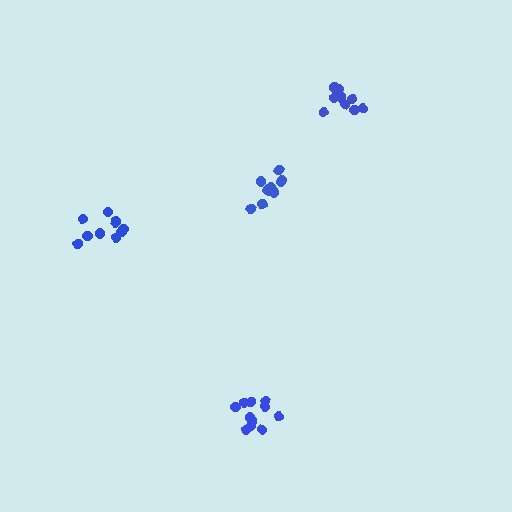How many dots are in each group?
Group 1: 10 dots, Group 2: 11 dots, Group 3: 10 dots, Group 4: 9 dots (40 total).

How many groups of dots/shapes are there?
There are 4 groups.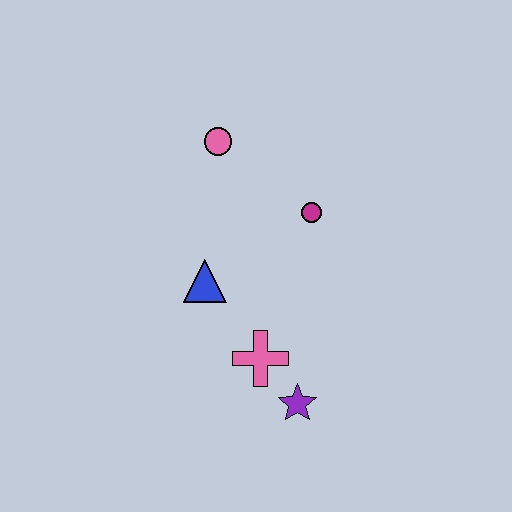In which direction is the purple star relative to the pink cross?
The purple star is below the pink cross.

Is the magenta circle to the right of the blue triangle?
Yes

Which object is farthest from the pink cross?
The pink circle is farthest from the pink cross.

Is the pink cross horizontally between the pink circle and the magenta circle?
Yes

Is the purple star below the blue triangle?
Yes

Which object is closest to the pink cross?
The purple star is closest to the pink cross.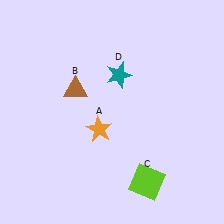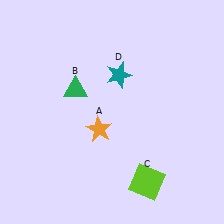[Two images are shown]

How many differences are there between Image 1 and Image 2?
There is 1 difference between the two images.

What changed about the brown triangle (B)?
In Image 1, B is brown. In Image 2, it changed to green.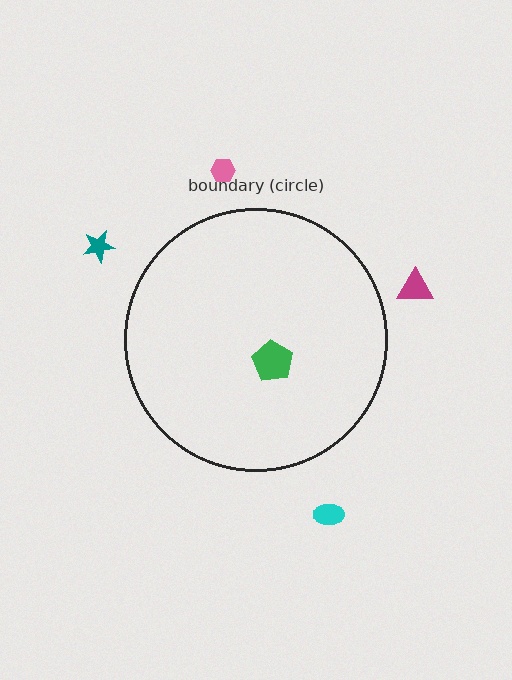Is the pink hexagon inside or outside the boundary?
Outside.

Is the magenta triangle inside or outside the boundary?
Outside.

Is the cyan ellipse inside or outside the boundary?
Outside.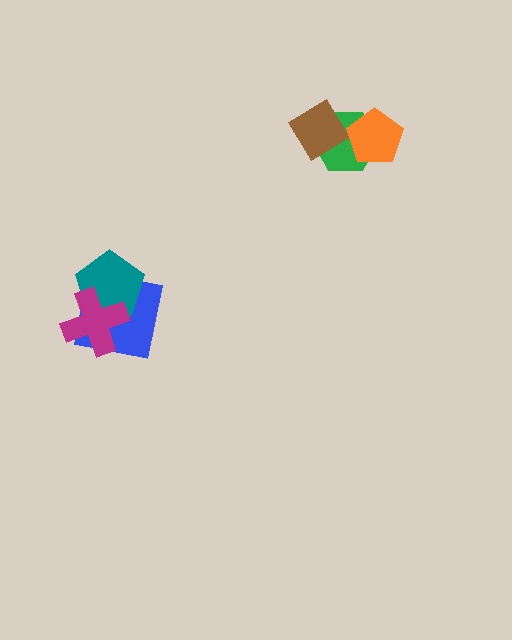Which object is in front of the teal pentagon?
The magenta cross is in front of the teal pentagon.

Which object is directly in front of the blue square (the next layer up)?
The teal pentagon is directly in front of the blue square.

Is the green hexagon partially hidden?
Yes, it is partially covered by another shape.